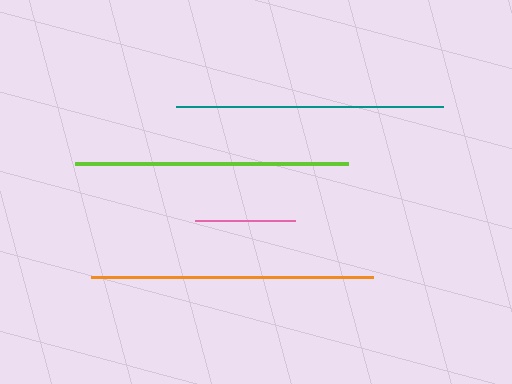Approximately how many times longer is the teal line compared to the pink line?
The teal line is approximately 2.7 times the length of the pink line.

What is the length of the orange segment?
The orange segment is approximately 282 pixels long.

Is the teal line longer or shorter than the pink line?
The teal line is longer than the pink line.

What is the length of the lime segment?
The lime segment is approximately 273 pixels long.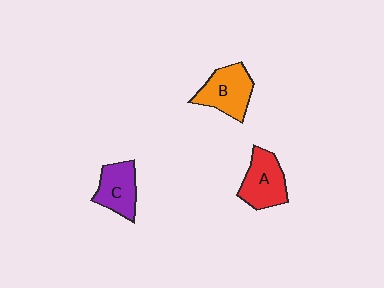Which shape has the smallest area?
Shape C (purple).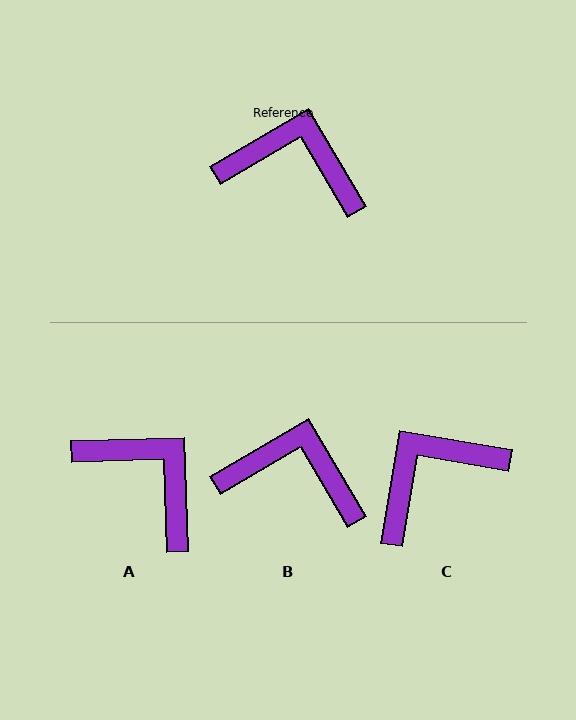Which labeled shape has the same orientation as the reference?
B.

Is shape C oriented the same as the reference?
No, it is off by about 50 degrees.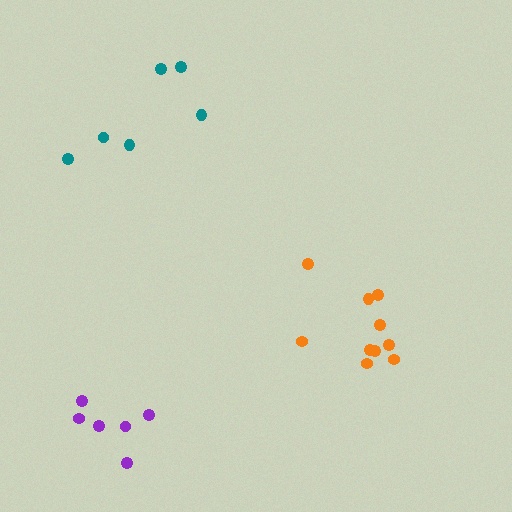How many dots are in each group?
Group 1: 6 dots, Group 2: 10 dots, Group 3: 6 dots (22 total).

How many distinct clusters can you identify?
There are 3 distinct clusters.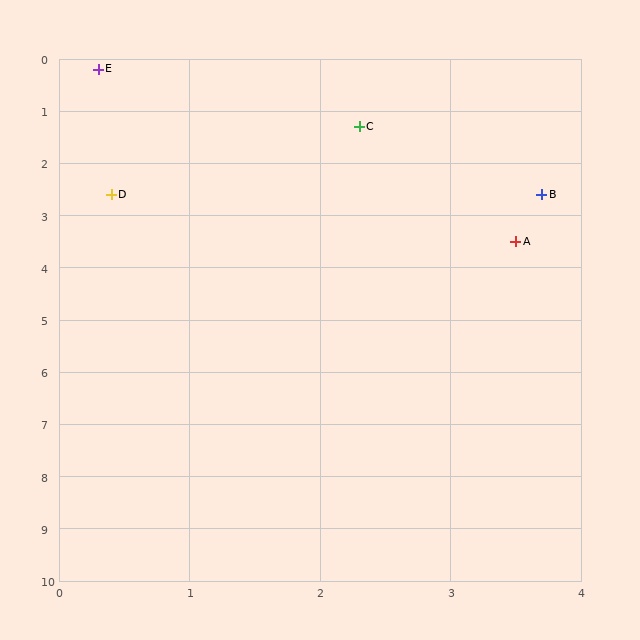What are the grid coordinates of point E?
Point E is at approximately (0.3, 0.2).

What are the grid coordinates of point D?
Point D is at approximately (0.4, 2.6).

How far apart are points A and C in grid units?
Points A and C are about 2.5 grid units apart.